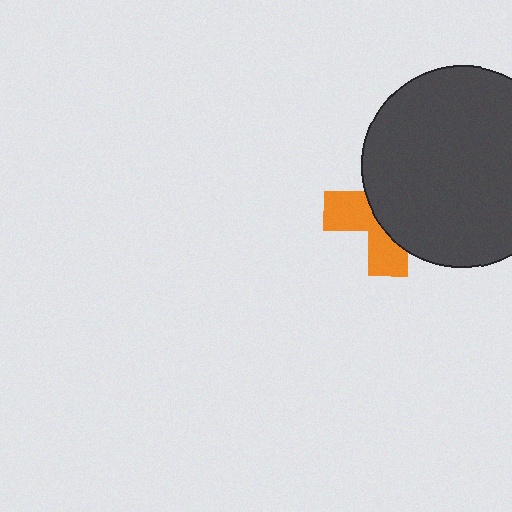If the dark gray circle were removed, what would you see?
You would see the complete orange cross.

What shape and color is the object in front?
The object in front is a dark gray circle.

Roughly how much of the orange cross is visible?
A small part of it is visible (roughly 40%).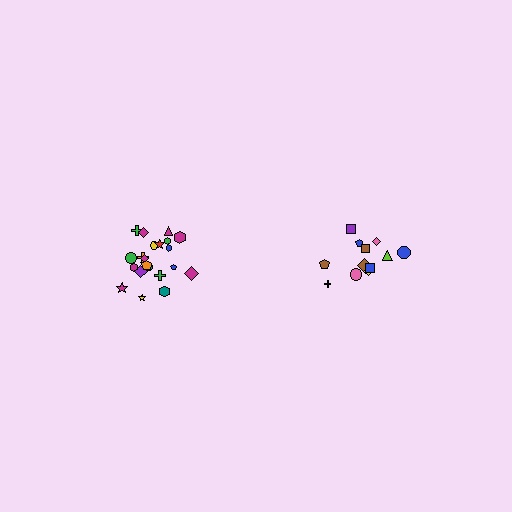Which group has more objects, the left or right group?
The left group.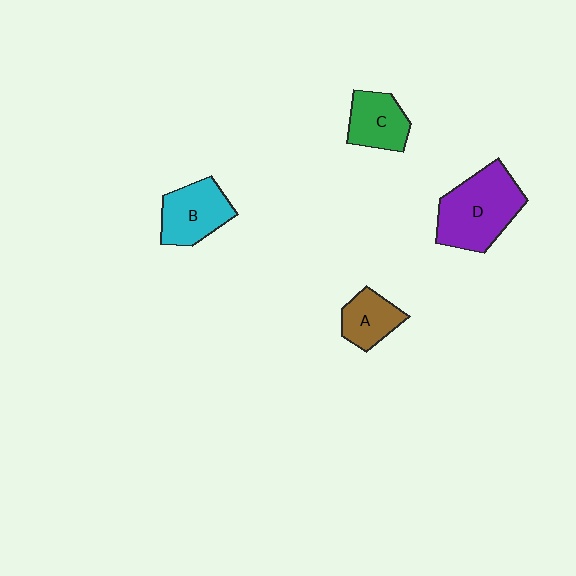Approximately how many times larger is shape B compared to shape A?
Approximately 1.4 times.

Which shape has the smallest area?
Shape A (brown).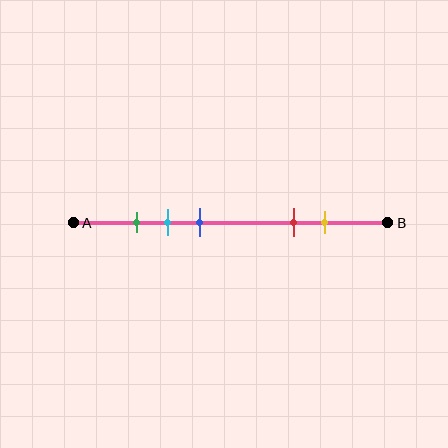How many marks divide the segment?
There are 5 marks dividing the segment.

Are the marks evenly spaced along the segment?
No, the marks are not evenly spaced.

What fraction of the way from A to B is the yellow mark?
The yellow mark is approximately 80% (0.8) of the way from A to B.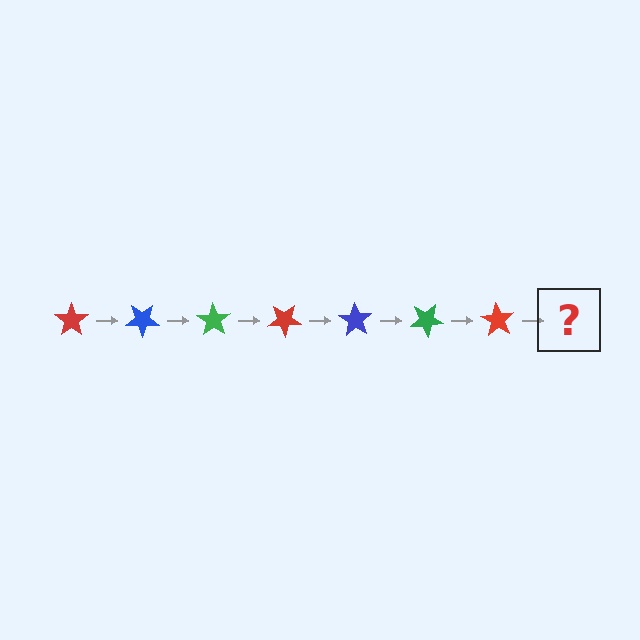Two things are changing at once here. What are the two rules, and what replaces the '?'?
The two rules are that it rotates 35 degrees each step and the color cycles through red, blue, and green. The '?' should be a blue star, rotated 245 degrees from the start.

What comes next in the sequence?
The next element should be a blue star, rotated 245 degrees from the start.